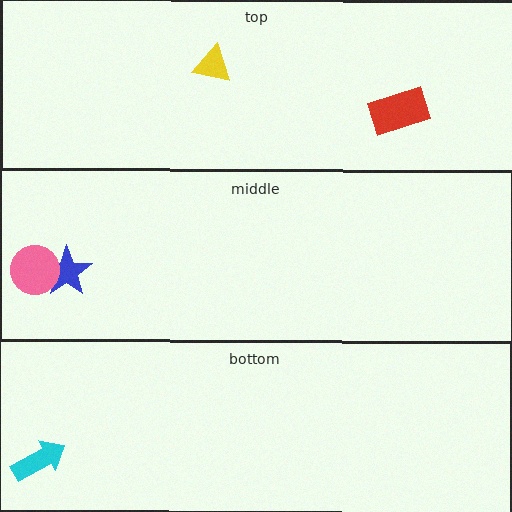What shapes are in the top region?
The yellow triangle, the red rectangle.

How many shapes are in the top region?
2.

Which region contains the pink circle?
The middle region.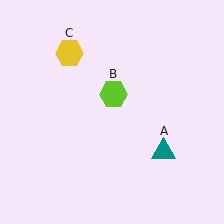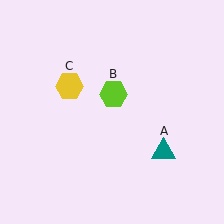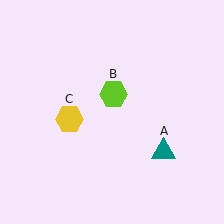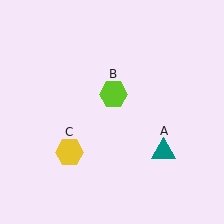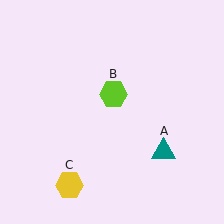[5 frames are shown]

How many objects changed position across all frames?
1 object changed position: yellow hexagon (object C).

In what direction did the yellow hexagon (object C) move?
The yellow hexagon (object C) moved down.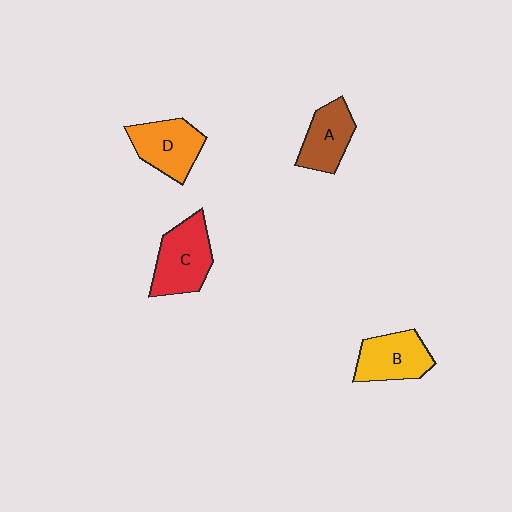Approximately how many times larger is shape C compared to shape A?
Approximately 1.3 times.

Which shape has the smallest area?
Shape A (brown).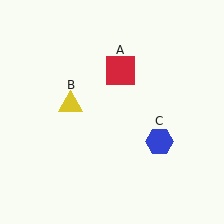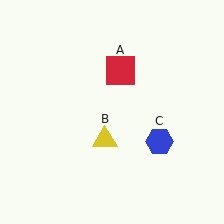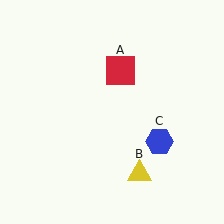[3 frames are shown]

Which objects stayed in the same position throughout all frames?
Red square (object A) and blue hexagon (object C) remained stationary.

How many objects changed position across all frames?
1 object changed position: yellow triangle (object B).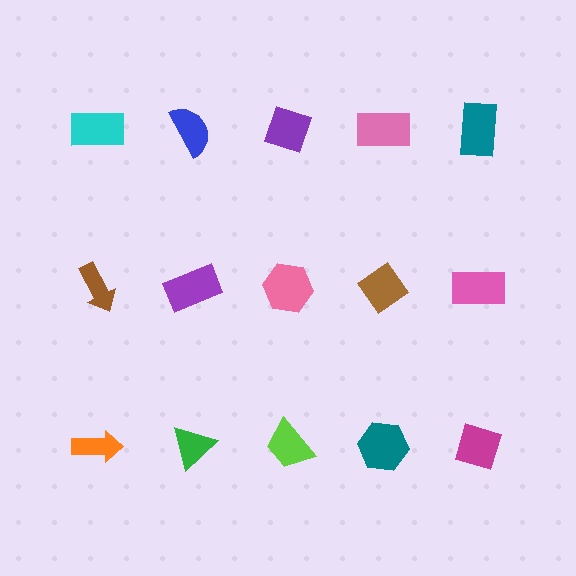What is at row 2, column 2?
A purple rectangle.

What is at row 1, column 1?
A cyan rectangle.